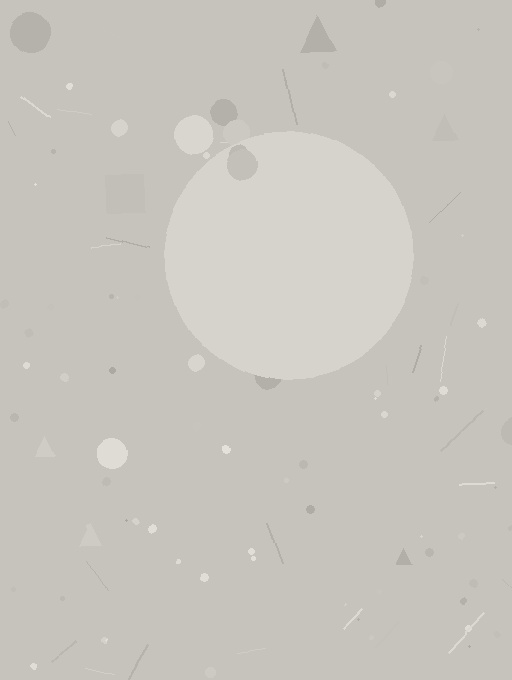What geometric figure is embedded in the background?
A circle is embedded in the background.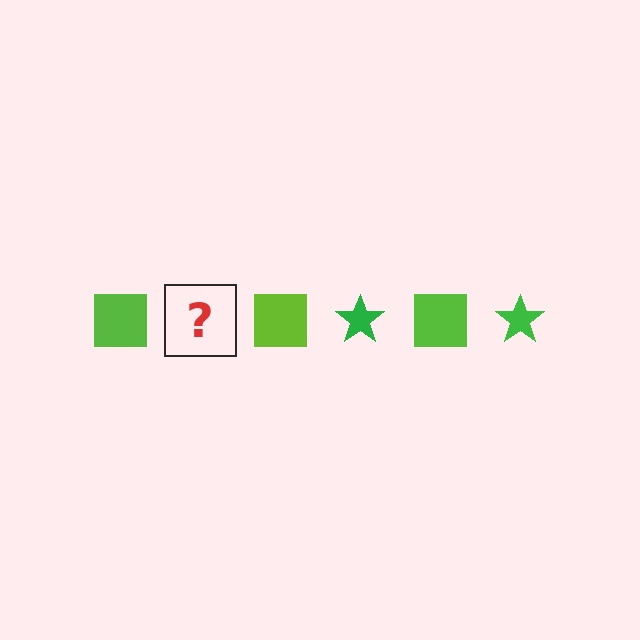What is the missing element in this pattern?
The missing element is a green star.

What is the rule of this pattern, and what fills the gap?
The rule is that the pattern alternates between lime square and green star. The gap should be filled with a green star.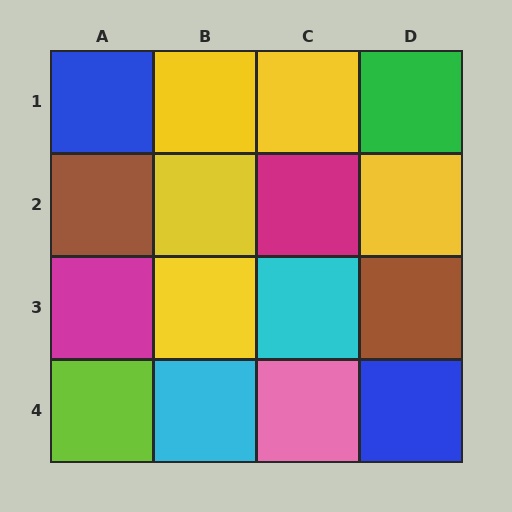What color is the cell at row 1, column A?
Blue.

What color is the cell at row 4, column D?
Blue.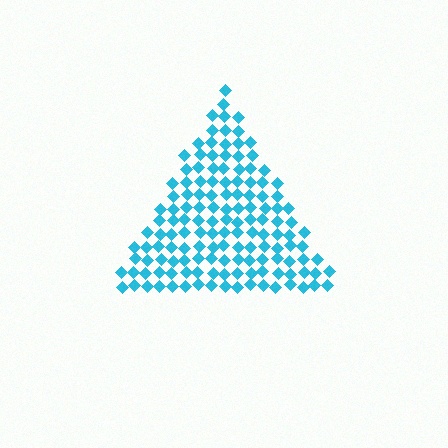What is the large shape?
The large shape is a triangle.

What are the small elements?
The small elements are diamonds.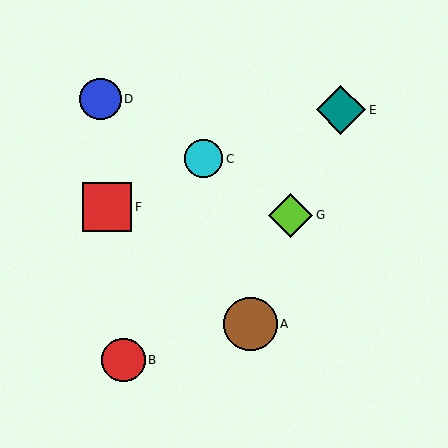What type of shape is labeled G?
Shape G is a lime diamond.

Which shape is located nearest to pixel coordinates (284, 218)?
The lime diamond (labeled G) at (291, 215) is nearest to that location.